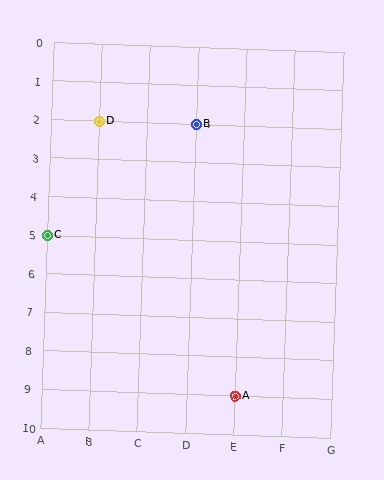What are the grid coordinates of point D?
Point D is at grid coordinates (B, 2).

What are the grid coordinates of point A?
Point A is at grid coordinates (E, 9).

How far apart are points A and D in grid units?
Points A and D are 3 columns and 7 rows apart (about 7.6 grid units diagonally).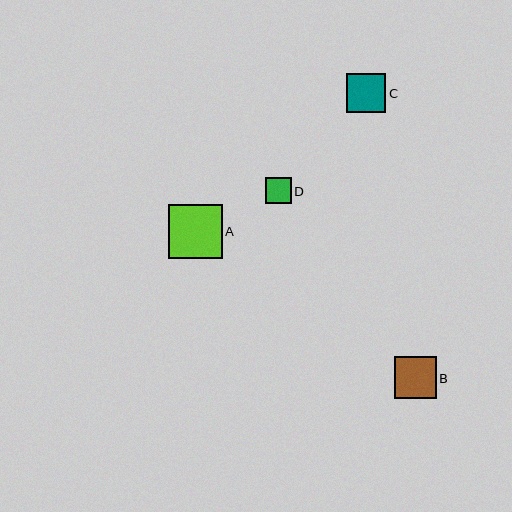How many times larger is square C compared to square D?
Square C is approximately 1.5 times the size of square D.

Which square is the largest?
Square A is the largest with a size of approximately 54 pixels.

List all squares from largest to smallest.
From largest to smallest: A, B, C, D.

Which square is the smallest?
Square D is the smallest with a size of approximately 26 pixels.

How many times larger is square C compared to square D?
Square C is approximately 1.5 times the size of square D.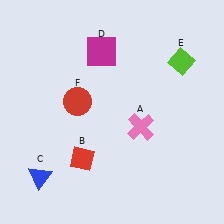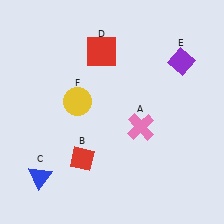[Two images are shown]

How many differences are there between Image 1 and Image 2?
There are 3 differences between the two images.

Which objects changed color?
D changed from magenta to red. E changed from lime to purple. F changed from red to yellow.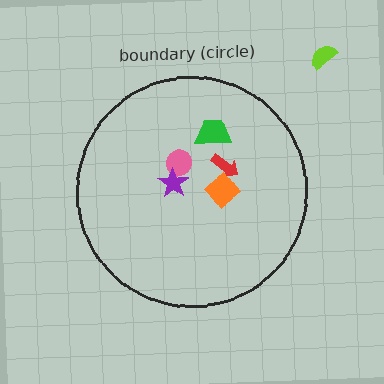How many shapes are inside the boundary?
5 inside, 1 outside.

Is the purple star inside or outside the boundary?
Inside.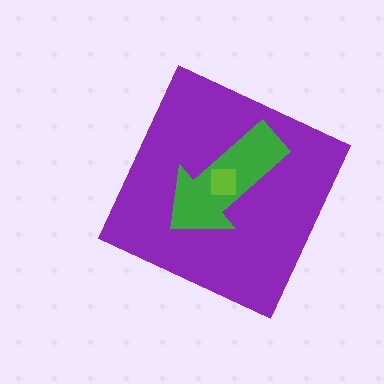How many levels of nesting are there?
3.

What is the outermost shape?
The purple diamond.